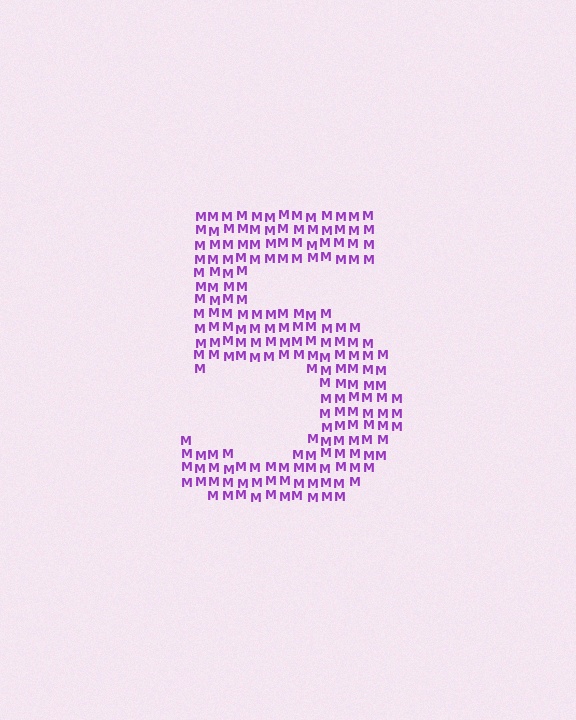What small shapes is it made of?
It is made of small letter M's.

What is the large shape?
The large shape is the digit 5.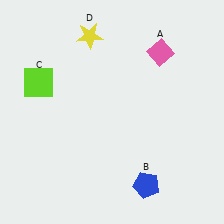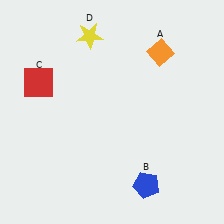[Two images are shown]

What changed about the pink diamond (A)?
In Image 1, A is pink. In Image 2, it changed to orange.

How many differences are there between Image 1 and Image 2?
There are 2 differences between the two images.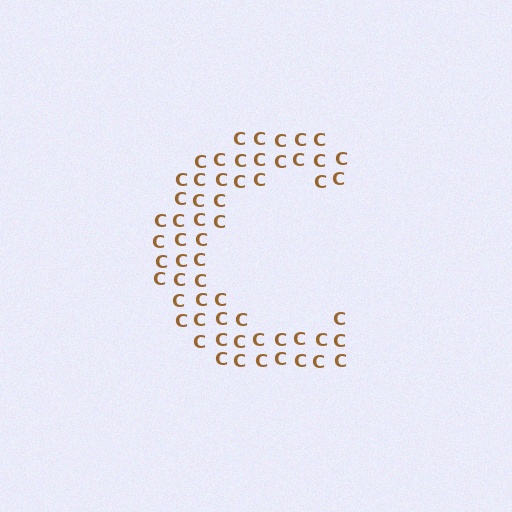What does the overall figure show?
The overall figure shows the letter C.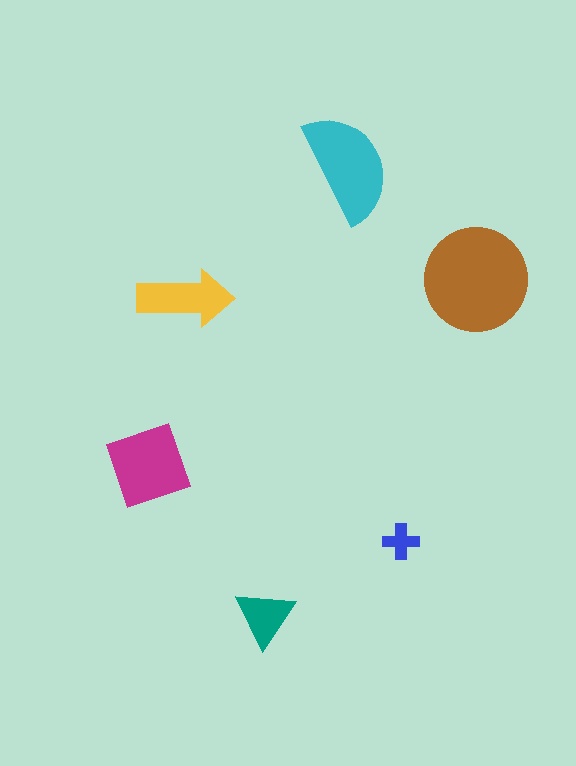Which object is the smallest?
The blue cross.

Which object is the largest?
The brown circle.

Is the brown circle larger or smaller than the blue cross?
Larger.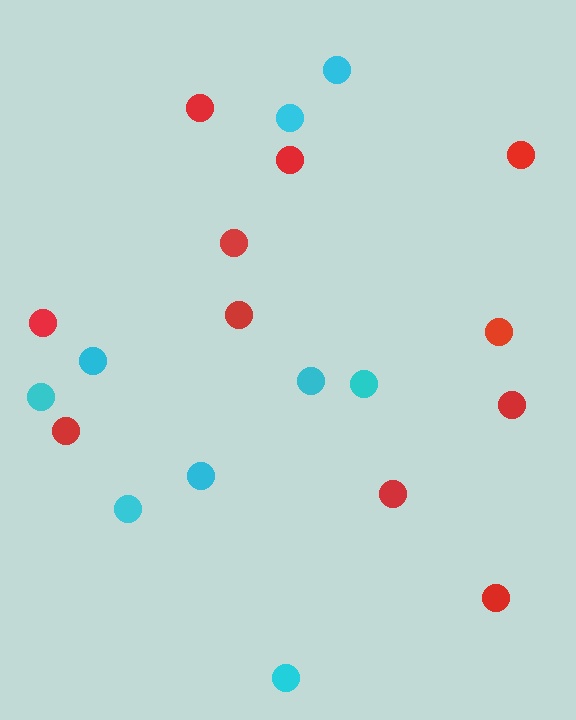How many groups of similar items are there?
There are 2 groups: one group of red circles (11) and one group of cyan circles (9).